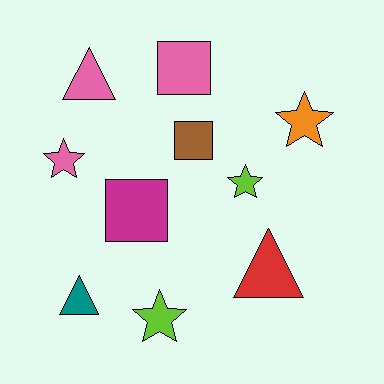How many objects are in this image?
There are 10 objects.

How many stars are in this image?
There are 4 stars.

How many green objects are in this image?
There are no green objects.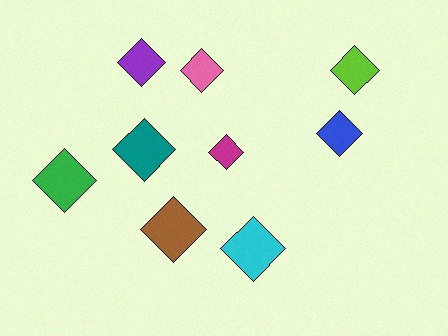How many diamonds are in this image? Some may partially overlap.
There are 9 diamonds.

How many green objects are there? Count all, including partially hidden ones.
There is 1 green object.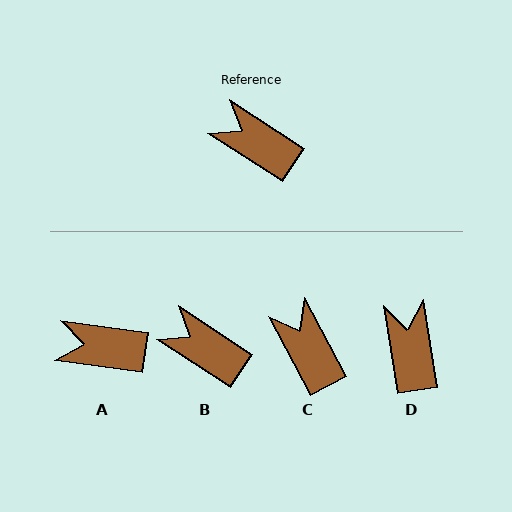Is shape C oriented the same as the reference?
No, it is off by about 29 degrees.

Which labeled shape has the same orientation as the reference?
B.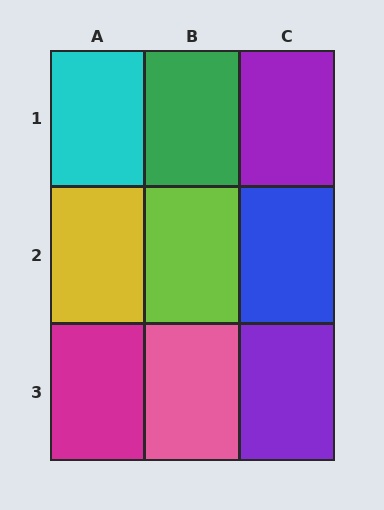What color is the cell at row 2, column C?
Blue.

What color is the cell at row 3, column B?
Pink.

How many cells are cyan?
1 cell is cyan.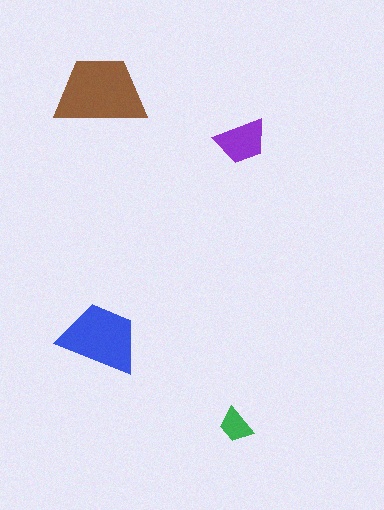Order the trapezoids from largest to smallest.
the brown one, the blue one, the purple one, the green one.